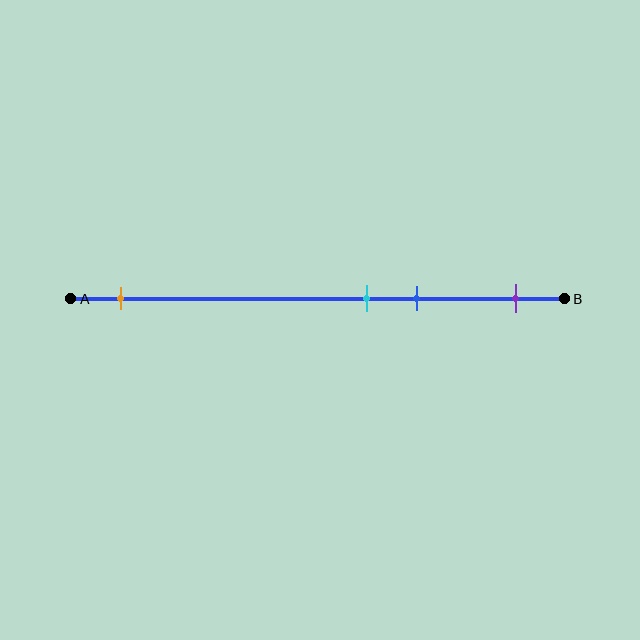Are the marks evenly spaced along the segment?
No, the marks are not evenly spaced.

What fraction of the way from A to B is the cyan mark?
The cyan mark is approximately 60% (0.6) of the way from A to B.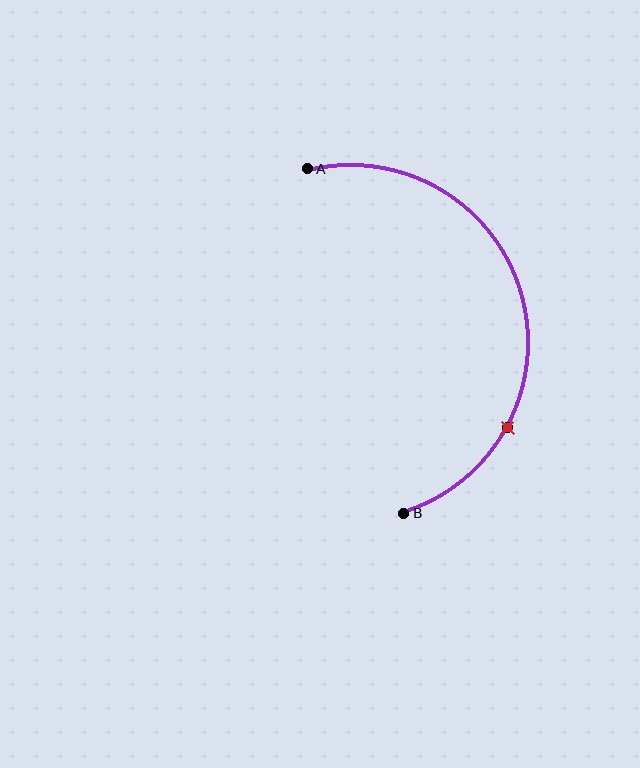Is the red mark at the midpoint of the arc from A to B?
No. The red mark lies on the arc but is closer to endpoint B. The arc midpoint would be at the point on the curve equidistant along the arc from both A and B.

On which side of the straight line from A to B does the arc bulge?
The arc bulges to the right of the straight line connecting A and B.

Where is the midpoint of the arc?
The arc midpoint is the point on the curve farthest from the straight line joining A and B. It sits to the right of that line.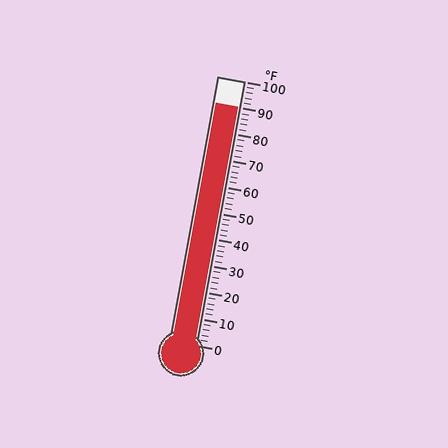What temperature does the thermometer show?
The thermometer shows approximately 90°F.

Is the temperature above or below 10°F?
The temperature is above 10°F.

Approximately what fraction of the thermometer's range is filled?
The thermometer is filled to approximately 90% of its range.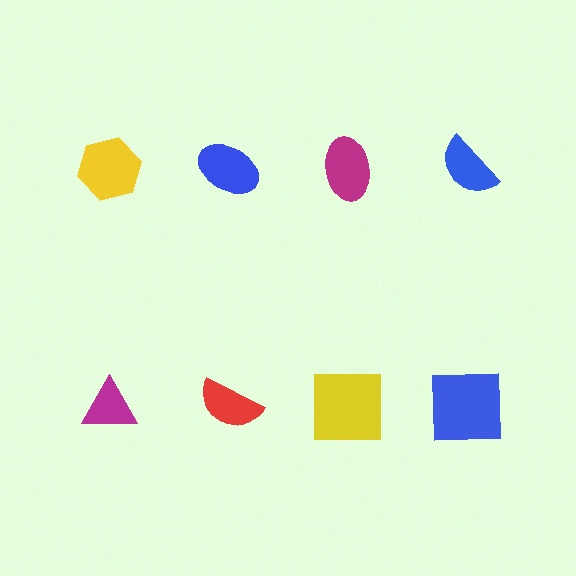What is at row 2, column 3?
A yellow square.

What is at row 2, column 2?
A red semicircle.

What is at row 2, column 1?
A magenta triangle.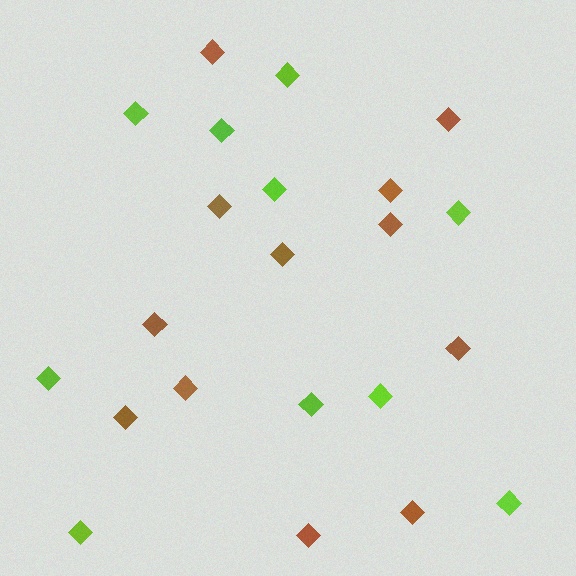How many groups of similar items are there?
There are 2 groups: one group of brown diamonds (12) and one group of lime diamonds (10).